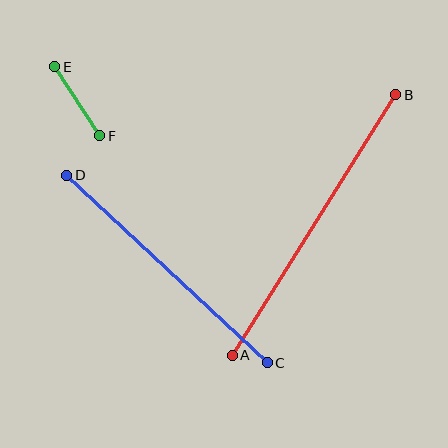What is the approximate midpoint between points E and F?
The midpoint is at approximately (77, 101) pixels.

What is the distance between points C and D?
The distance is approximately 275 pixels.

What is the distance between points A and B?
The distance is approximately 308 pixels.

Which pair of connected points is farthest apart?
Points A and B are farthest apart.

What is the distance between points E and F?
The distance is approximately 83 pixels.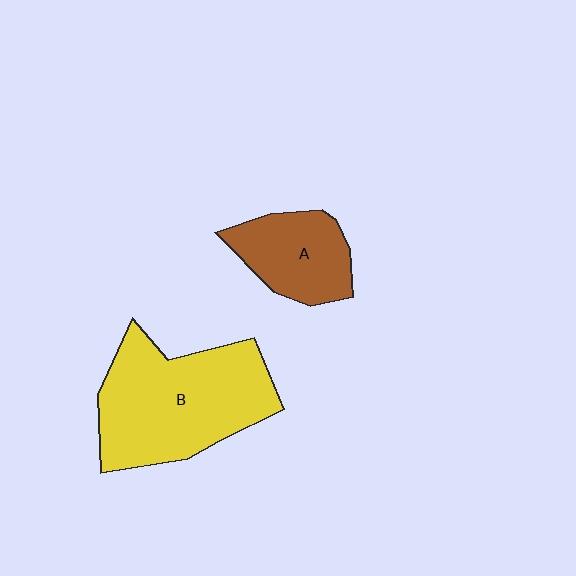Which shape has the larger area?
Shape B (yellow).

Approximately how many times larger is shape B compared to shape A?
Approximately 2.0 times.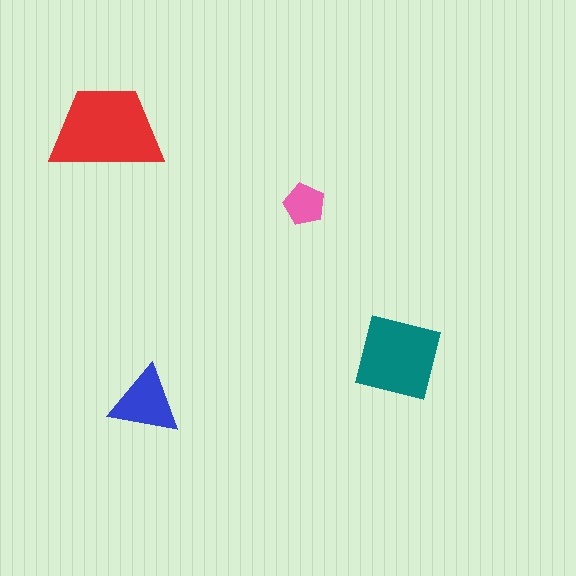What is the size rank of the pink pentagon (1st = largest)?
4th.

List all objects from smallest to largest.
The pink pentagon, the blue triangle, the teal square, the red trapezoid.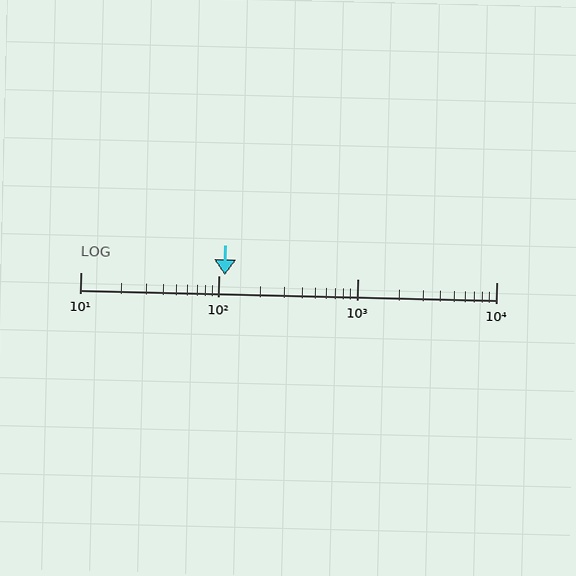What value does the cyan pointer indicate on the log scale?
The pointer indicates approximately 110.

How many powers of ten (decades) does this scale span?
The scale spans 3 decades, from 10 to 10000.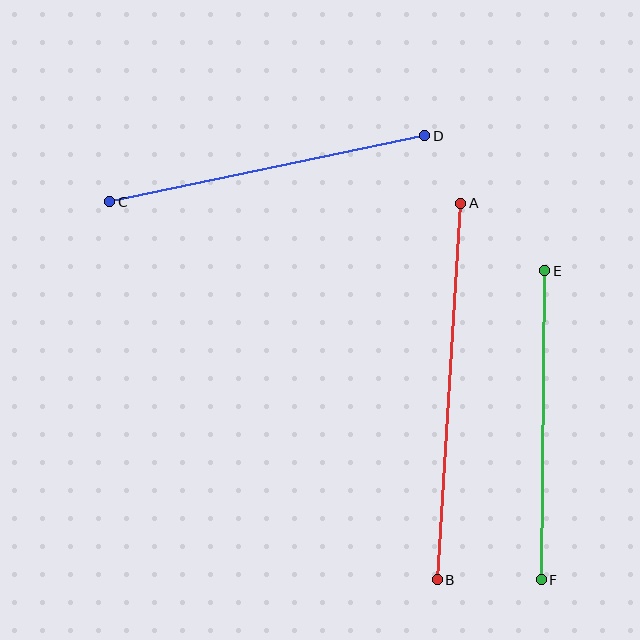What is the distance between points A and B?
The distance is approximately 377 pixels.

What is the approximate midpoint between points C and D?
The midpoint is at approximately (267, 169) pixels.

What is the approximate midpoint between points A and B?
The midpoint is at approximately (449, 392) pixels.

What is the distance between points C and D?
The distance is approximately 322 pixels.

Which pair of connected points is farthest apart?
Points A and B are farthest apart.